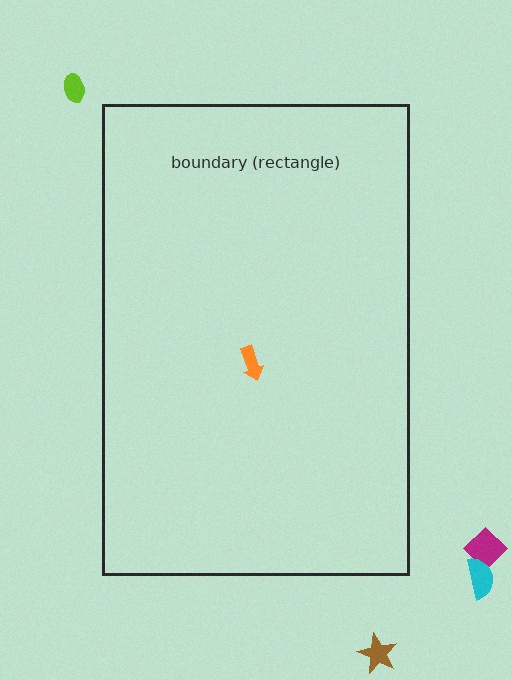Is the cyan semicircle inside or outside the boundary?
Outside.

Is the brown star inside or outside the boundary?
Outside.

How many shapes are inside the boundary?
1 inside, 4 outside.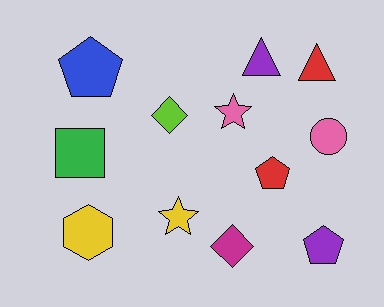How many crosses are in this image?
There are no crosses.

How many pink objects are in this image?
There are 2 pink objects.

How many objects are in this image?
There are 12 objects.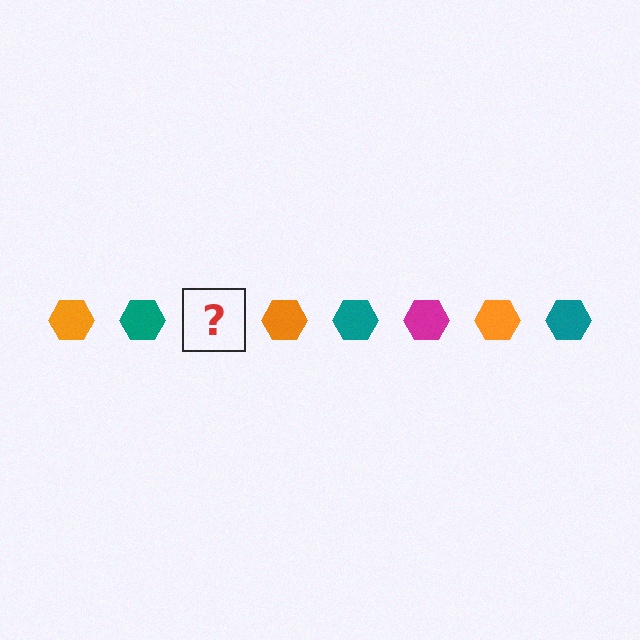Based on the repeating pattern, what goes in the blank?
The blank should be a magenta hexagon.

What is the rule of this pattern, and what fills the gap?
The rule is that the pattern cycles through orange, teal, magenta hexagons. The gap should be filled with a magenta hexagon.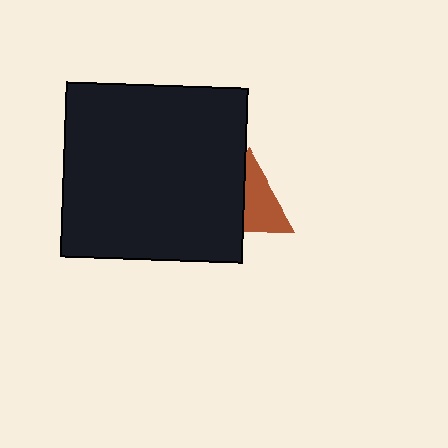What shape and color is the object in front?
The object in front is a black rectangle.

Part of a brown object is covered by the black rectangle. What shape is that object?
It is a triangle.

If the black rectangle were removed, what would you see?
You would see the complete brown triangle.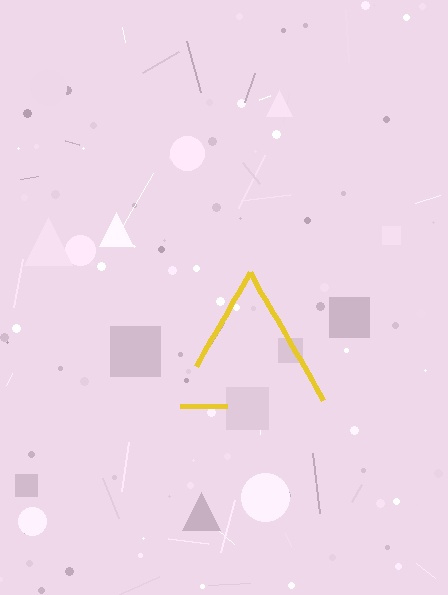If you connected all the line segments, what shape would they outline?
They would outline a triangle.